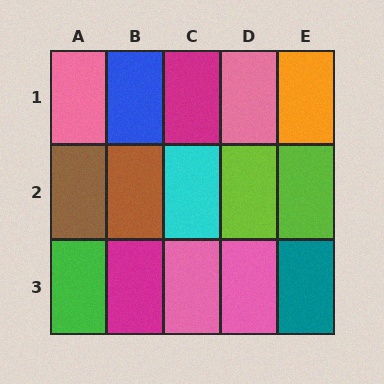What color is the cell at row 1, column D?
Pink.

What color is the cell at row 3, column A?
Green.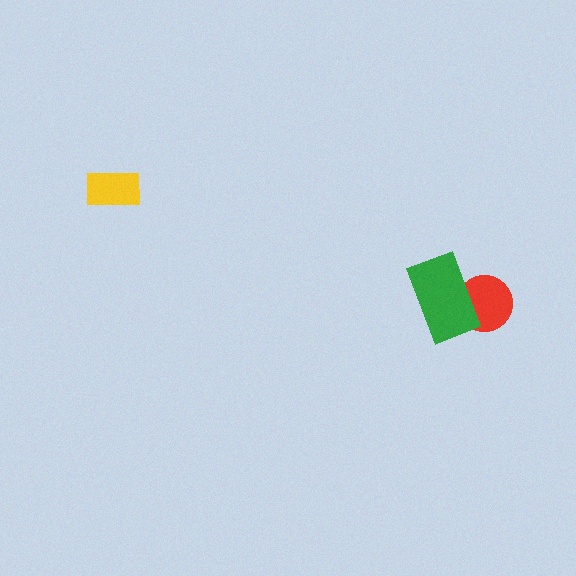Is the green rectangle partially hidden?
No, no other shape covers it.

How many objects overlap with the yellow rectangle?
0 objects overlap with the yellow rectangle.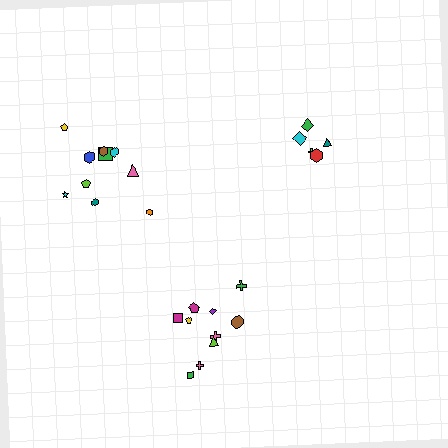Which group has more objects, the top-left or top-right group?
The top-left group.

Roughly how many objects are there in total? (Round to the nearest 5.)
Roughly 25 objects in total.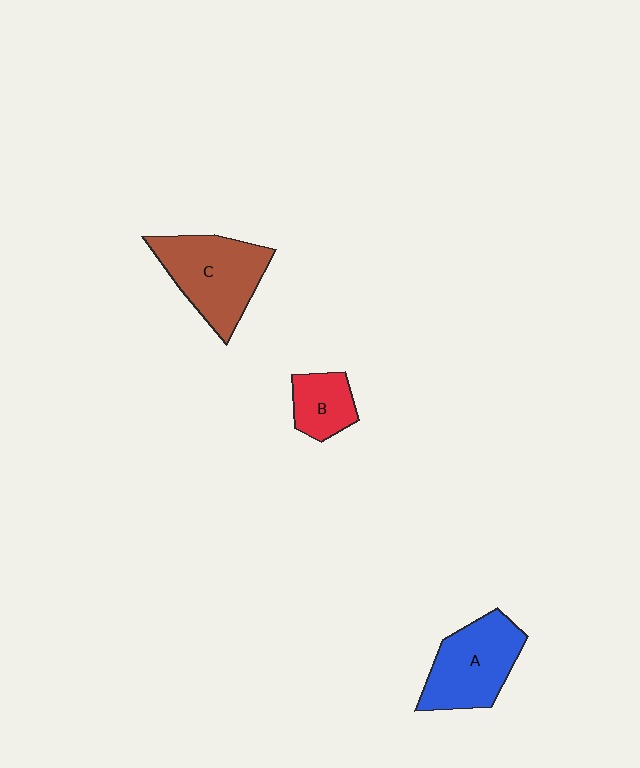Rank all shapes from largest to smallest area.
From largest to smallest: C (brown), A (blue), B (red).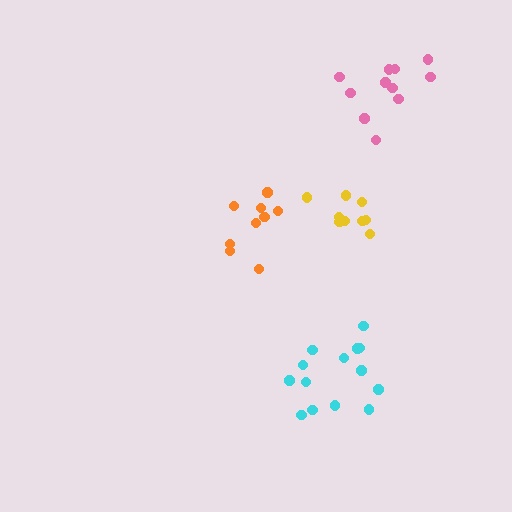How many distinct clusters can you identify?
There are 4 distinct clusters.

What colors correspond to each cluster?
The clusters are colored: cyan, orange, pink, yellow.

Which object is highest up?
The pink cluster is topmost.